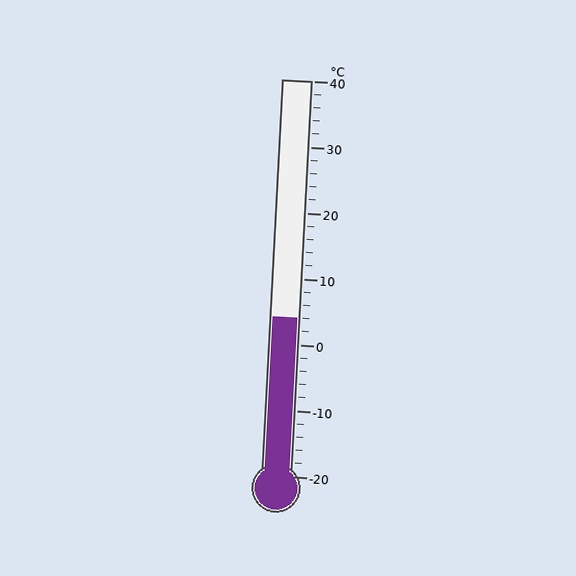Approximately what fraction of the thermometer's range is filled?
The thermometer is filled to approximately 40% of its range.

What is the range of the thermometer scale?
The thermometer scale ranges from -20°C to 40°C.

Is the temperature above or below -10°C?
The temperature is above -10°C.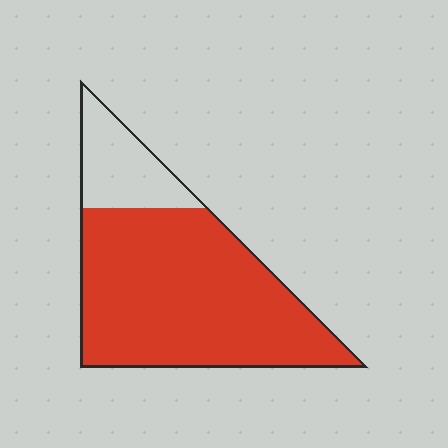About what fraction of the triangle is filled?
About four fifths (4/5).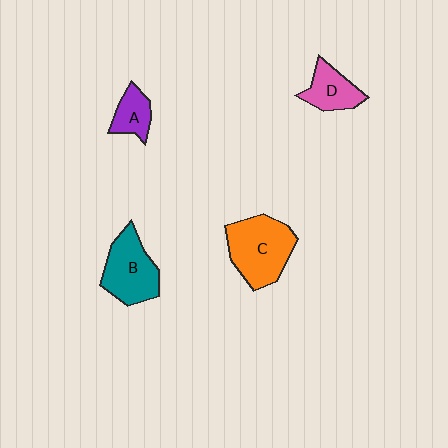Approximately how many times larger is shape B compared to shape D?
Approximately 1.6 times.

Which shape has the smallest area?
Shape A (purple).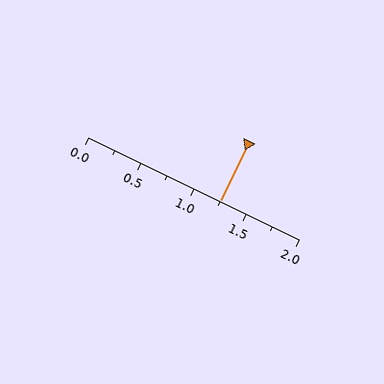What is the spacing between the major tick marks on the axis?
The major ticks are spaced 0.5 apart.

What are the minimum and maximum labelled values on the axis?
The axis runs from 0.0 to 2.0.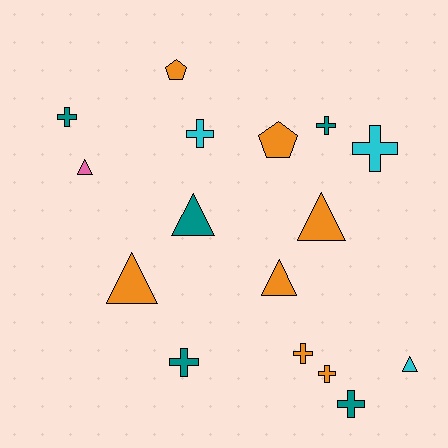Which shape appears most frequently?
Cross, with 8 objects.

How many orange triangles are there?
There are 3 orange triangles.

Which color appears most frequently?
Orange, with 7 objects.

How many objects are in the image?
There are 16 objects.